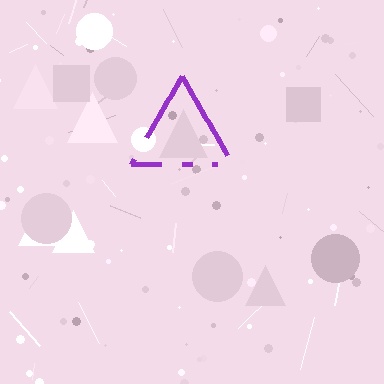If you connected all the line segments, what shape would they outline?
They would outline a triangle.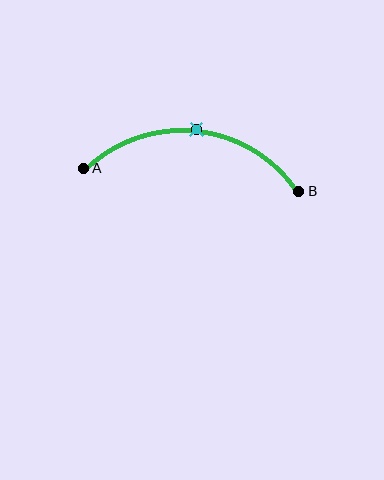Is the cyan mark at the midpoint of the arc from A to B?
Yes. The cyan mark lies on the arc at equal arc-length from both A and B — it is the arc midpoint.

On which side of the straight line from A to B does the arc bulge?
The arc bulges above the straight line connecting A and B.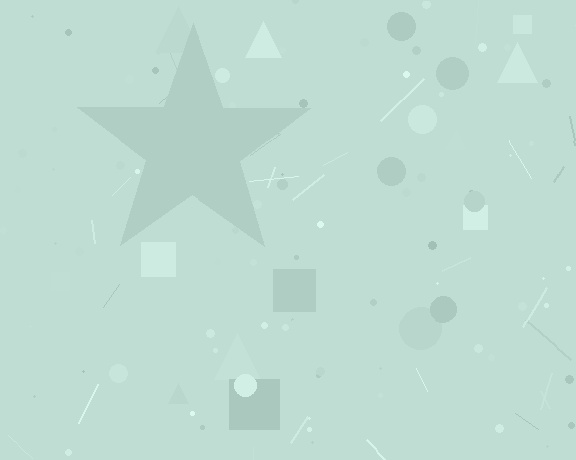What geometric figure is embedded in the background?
A star is embedded in the background.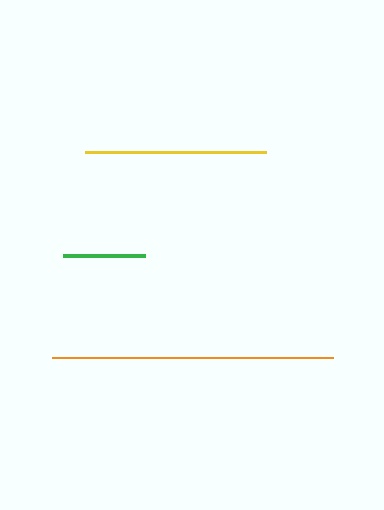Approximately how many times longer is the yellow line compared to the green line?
The yellow line is approximately 2.2 times the length of the green line.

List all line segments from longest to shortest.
From longest to shortest: orange, yellow, green.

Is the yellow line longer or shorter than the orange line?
The orange line is longer than the yellow line.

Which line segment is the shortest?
The green line is the shortest at approximately 83 pixels.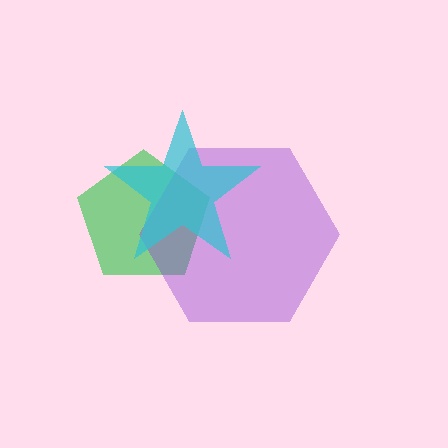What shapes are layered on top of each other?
The layered shapes are: a green pentagon, a purple hexagon, a cyan star.